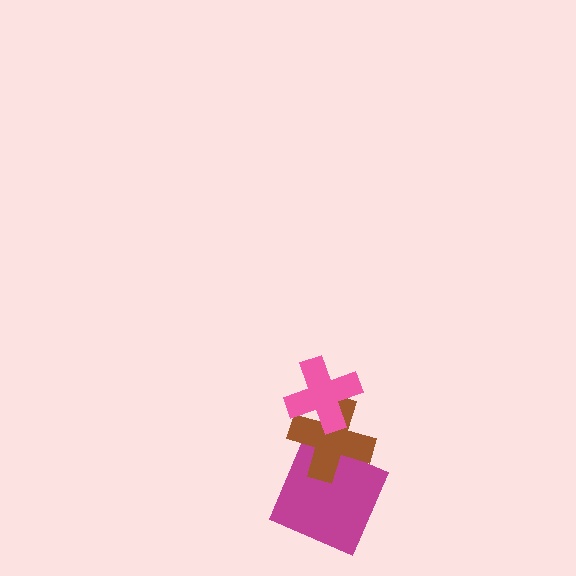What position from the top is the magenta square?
The magenta square is 3rd from the top.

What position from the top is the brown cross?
The brown cross is 2nd from the top.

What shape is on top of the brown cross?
The pink cross is on top of the brown cross.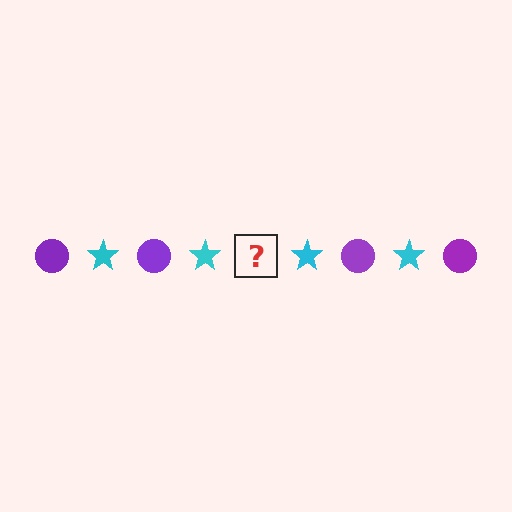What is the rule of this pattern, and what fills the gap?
The rule is that the pattern alternates between purple circle and cyan star. The gap should be filled with a purple circle.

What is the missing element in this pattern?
The missing element is a purple circle.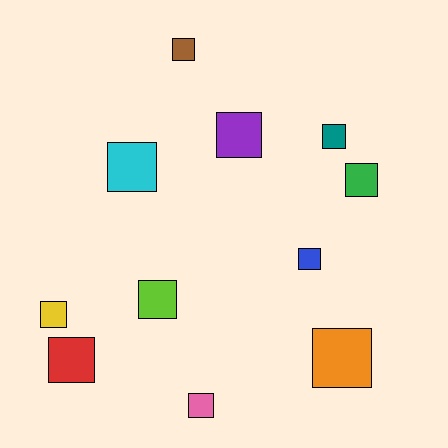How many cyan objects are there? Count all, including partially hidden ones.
There is 1 cyan object.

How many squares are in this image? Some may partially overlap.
There are 11 squares.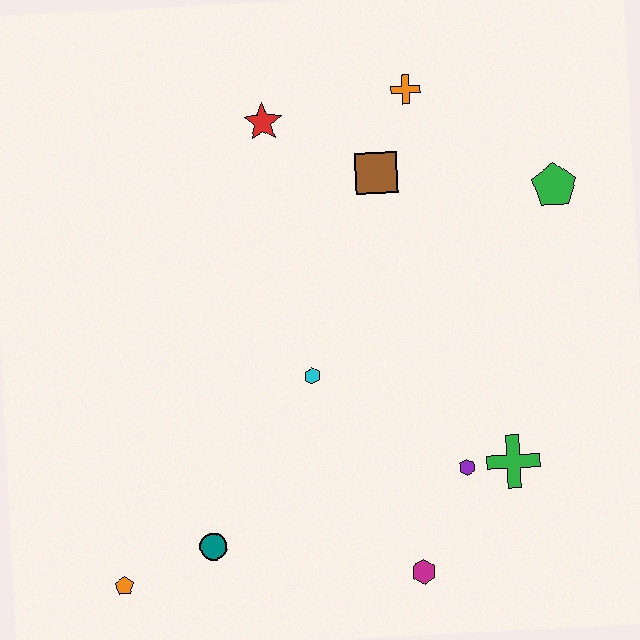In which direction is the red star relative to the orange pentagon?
The red star is above the orange pentagon.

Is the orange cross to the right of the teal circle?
Yes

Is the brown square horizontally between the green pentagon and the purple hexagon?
No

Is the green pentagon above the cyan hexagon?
Yes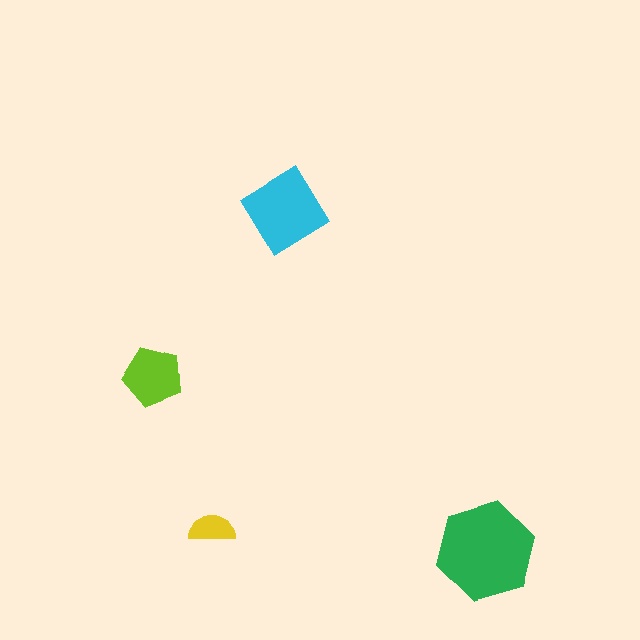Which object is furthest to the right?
The green hexagon is rightmost.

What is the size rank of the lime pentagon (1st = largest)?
3rd.